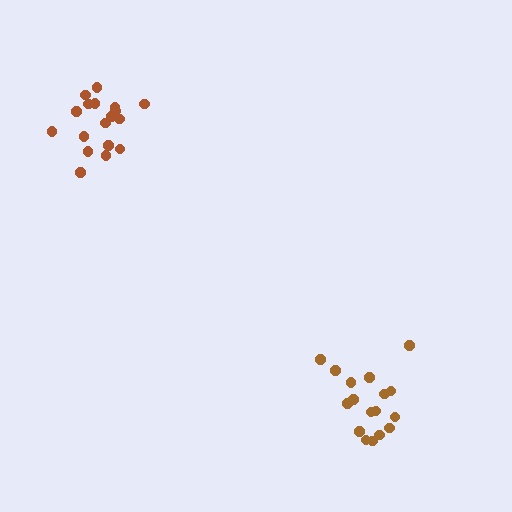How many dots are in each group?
Group 1: 17 dots, Group 2: 18 dots (35 total).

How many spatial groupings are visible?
There are 2 spatial groupings.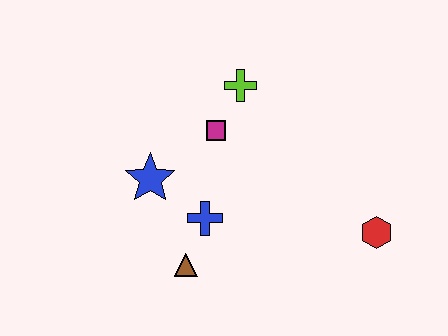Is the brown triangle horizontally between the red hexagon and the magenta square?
No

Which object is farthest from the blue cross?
The red hexagon is farthest from the blue cross.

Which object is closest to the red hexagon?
The blue cross is closest to the red hexagon.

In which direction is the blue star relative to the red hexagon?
The blue star is to the left of the red hexagon.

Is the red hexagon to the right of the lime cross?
Yes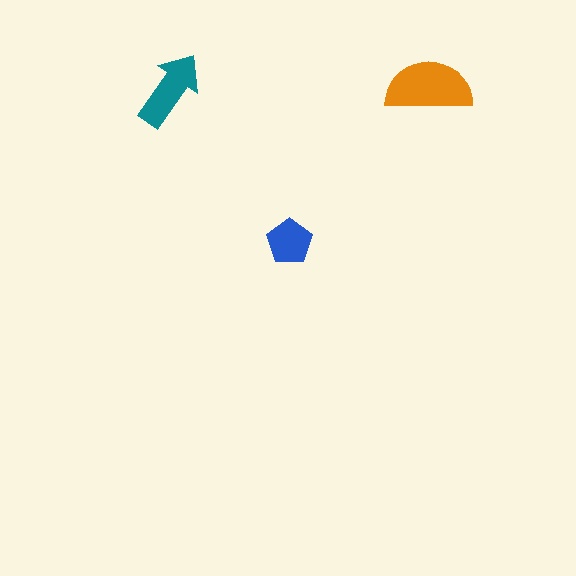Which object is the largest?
The orange semicircle.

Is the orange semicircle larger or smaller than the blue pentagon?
Larger.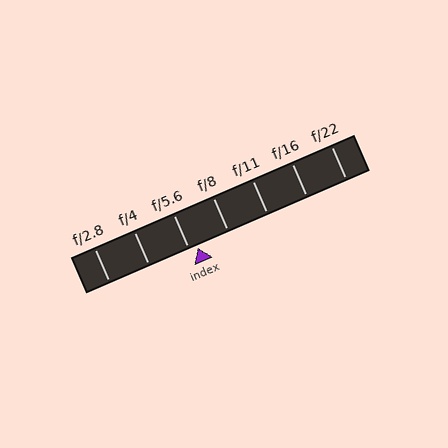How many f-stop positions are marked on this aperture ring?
There are 7 f-stop positions marked.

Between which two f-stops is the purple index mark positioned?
The index mark is between f/5.6 and f/8.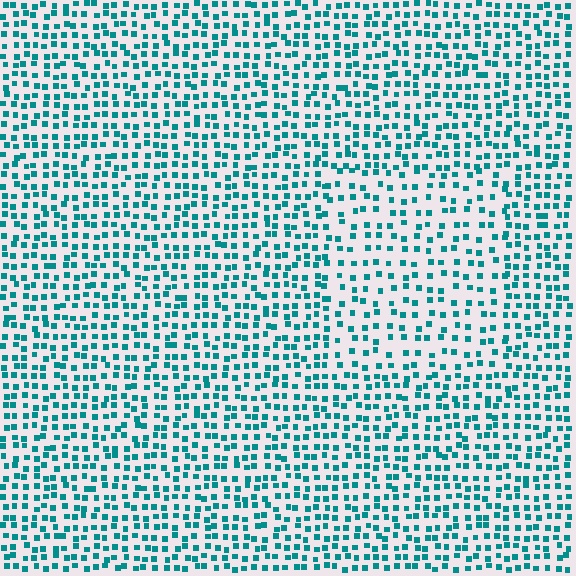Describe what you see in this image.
The image contains small teal elements arranged at two different densities. A rectangle-shaped region is visible where the elements are less densely packed than the surrounding area.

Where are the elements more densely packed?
The elements are more densely packed outside the rectangle boundary.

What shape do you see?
I see a rectangle.